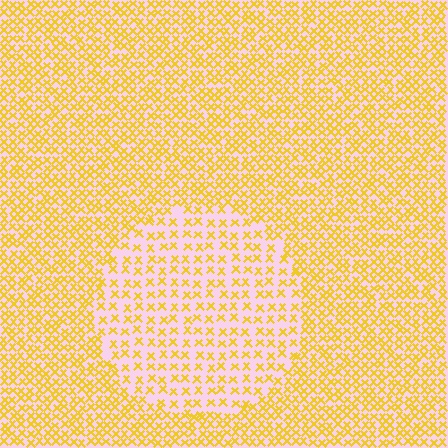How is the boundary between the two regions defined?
The boundary is defined by a change in element density (approximately 2.0x ratio). All elements are the same color, size, and shape.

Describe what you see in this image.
The image contains small yellow elements arranged at two different densities. A circle-shaped region is visible where the elements are less densely packed than the surrounding area.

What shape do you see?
I see a circle.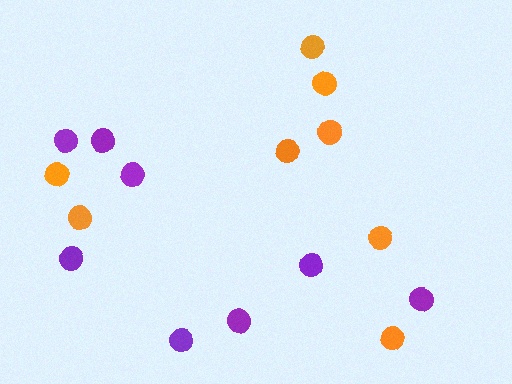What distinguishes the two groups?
There are 2 groups: one group of purple circles (8) and one group of orange circles (8).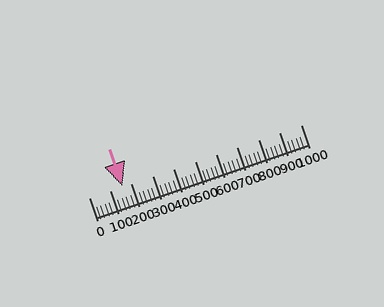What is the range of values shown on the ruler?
The ruler shows values from 0 to 1000.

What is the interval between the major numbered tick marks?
The major tick marks are spaced 100 units apart.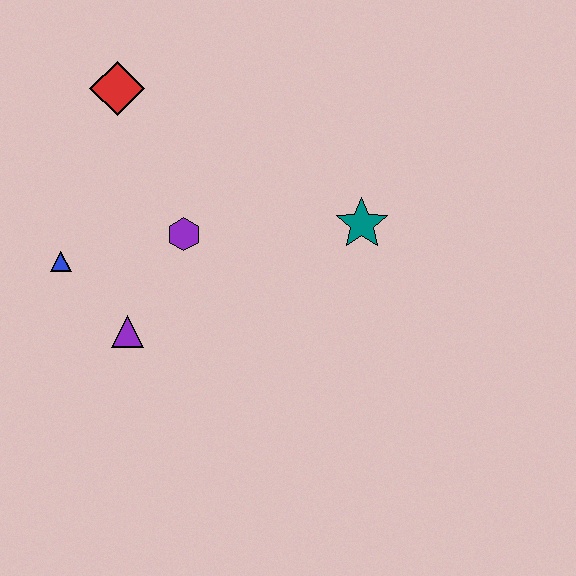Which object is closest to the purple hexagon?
The purple triangle is closest to the purple hexagon.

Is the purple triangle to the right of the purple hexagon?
No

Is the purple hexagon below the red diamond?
Yes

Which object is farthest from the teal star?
The blue triangle is farthest from the teal star.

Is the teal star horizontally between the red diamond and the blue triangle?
No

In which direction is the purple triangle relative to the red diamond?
The purple triangle is below the red diamond.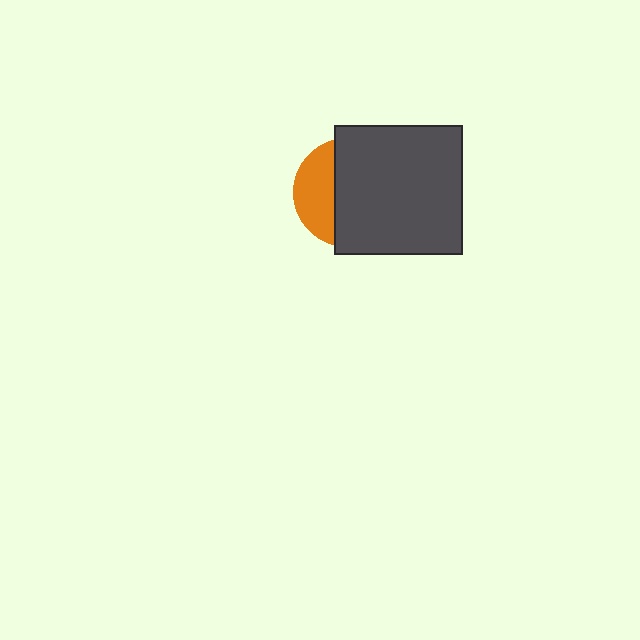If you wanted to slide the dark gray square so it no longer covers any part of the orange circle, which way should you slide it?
Slide it right — that is the most direct way to separate the two shapes.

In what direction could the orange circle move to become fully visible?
The orange circle could move left. That would shift it out from behind the dark gray square entirely.